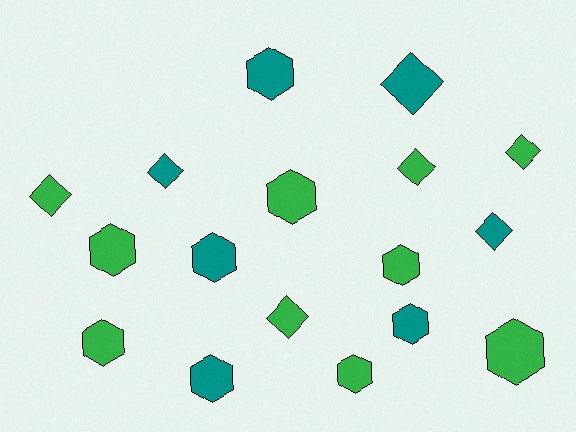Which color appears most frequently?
Green, with 10 objects.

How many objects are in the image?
There are 17 objects.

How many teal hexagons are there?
There are 4 teal hexagons.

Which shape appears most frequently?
Hexagon, with 10 objects.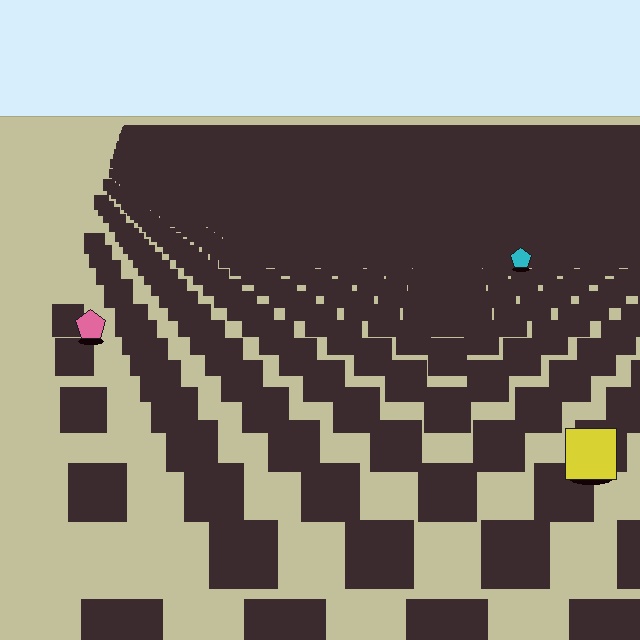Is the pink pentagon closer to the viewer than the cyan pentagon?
Yes. The pink pentagon is closer — you can tell from the texture gradient: the ground texture is coarser near it.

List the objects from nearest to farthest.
From nearest to farthest: the yellow square, the pink pentagon, the cyan pentagon.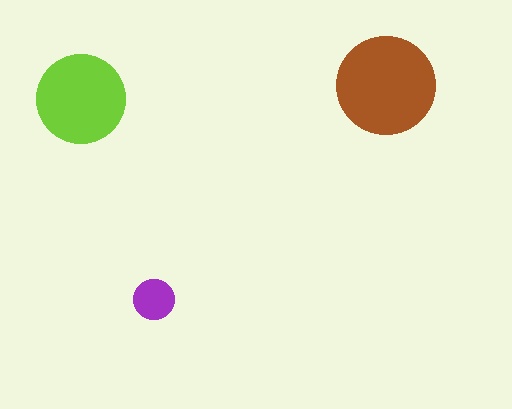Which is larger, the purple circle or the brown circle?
The brown one.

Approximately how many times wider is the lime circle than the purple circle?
About 2 times wider.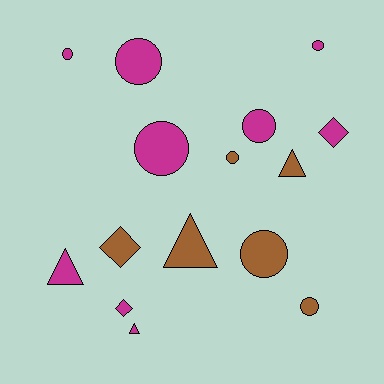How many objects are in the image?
There are 15 objects.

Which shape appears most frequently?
Circle, with 8 objects.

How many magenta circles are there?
There are 5 magenta circles.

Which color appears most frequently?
Magenta, with 9 objects.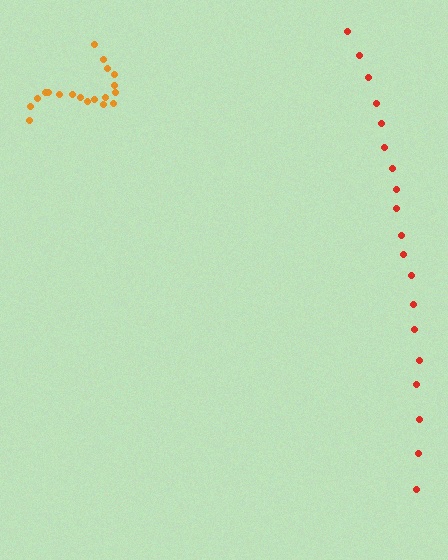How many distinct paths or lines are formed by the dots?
There are 2 distinct paths.